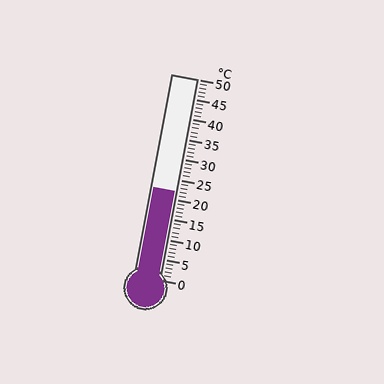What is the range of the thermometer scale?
The thermometer scale ranges from 0°C to 50°C.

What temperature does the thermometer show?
The thermometer shows approximately 22°C.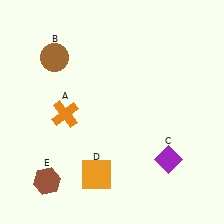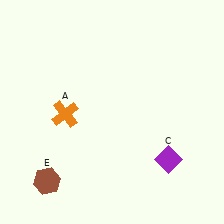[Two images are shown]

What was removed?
The brown circle (B), the orange square (D) were removed in Image 2.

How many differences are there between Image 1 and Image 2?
There are 2 differences between the two images.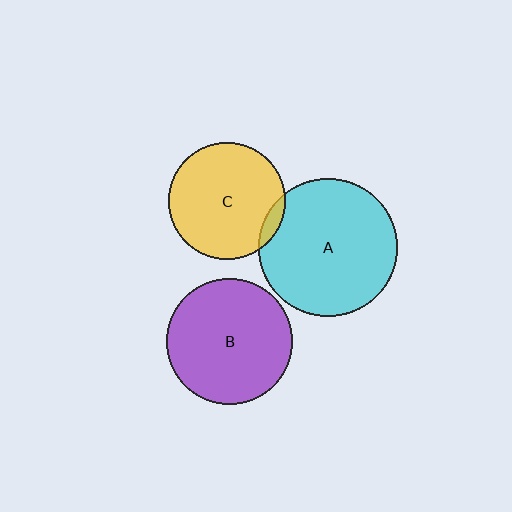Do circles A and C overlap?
Yes.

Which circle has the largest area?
Circle A (cyan).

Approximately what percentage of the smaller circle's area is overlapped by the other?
Approximately 5%.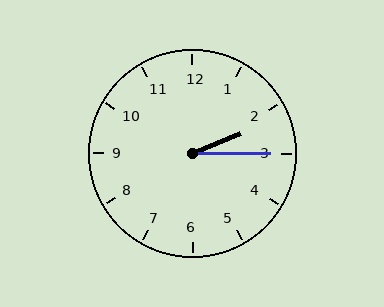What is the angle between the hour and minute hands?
Approximately 22 degrees.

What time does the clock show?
2:15.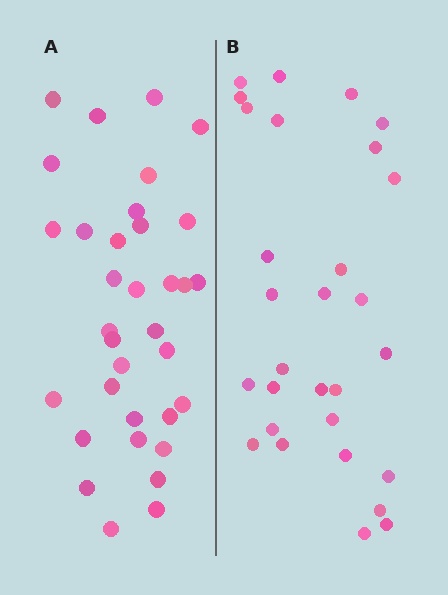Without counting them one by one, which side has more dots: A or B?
Region A (the left region) has more dots.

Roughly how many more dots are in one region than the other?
Region A has about 5 more dots than region B.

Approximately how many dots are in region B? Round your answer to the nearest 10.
About 30 dots. (The exact count is 29, which rounds to 30.)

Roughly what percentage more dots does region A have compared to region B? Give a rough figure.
About 15% more.